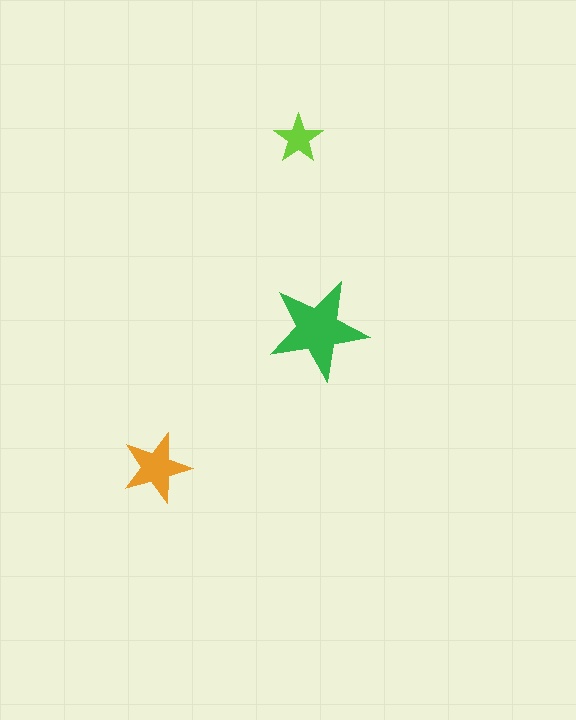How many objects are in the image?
There are 3 objects in the image.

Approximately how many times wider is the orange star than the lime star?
About 1.5 times wider.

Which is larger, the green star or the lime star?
The green one.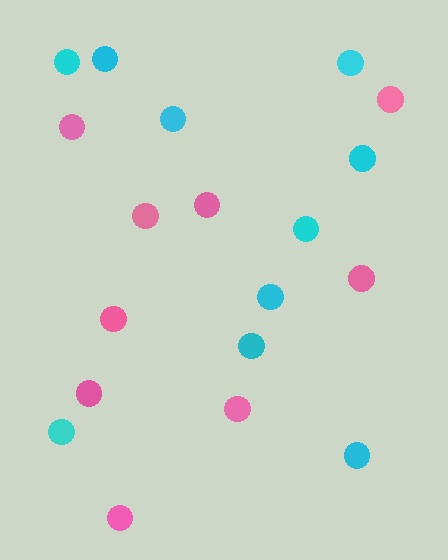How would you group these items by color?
There are 2 groups: one group of pink circles (9) and one group of cyan circles (10).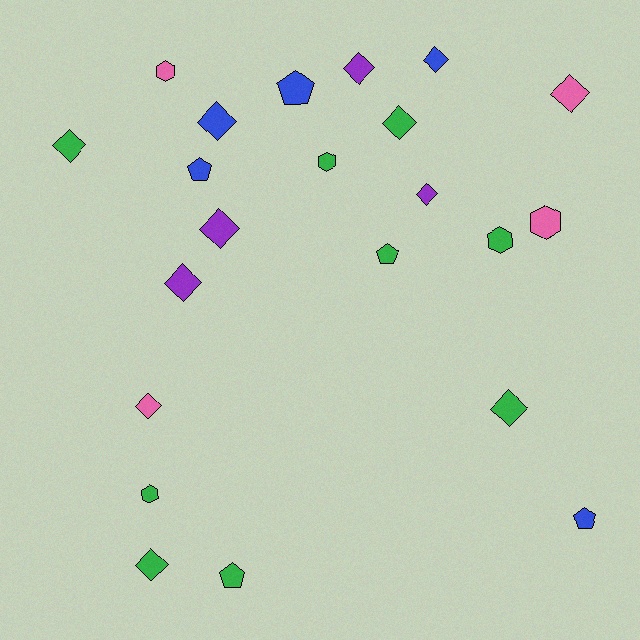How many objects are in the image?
There are 22 objects.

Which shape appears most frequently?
Diamond, with 12 objects.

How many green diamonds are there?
There are 4 green diamonds.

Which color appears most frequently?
Green, with 9 objects.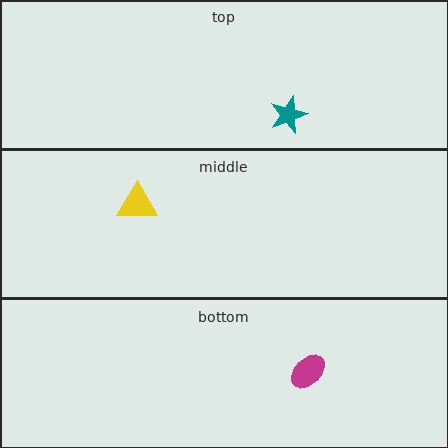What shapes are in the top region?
The teal star.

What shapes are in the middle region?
The yellow triangle.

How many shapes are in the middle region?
1.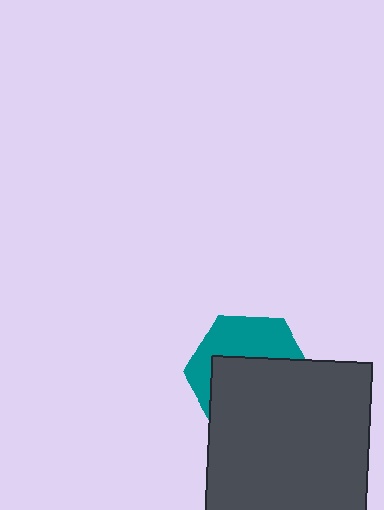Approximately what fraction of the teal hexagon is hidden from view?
Roughly 60% of the teal hexagon is hidden behind the dark gray square.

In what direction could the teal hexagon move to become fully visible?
The teal hexagon could move up. That would shift it out from behind the dark gray square entirely.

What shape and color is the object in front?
The object in front is a dark gray square.